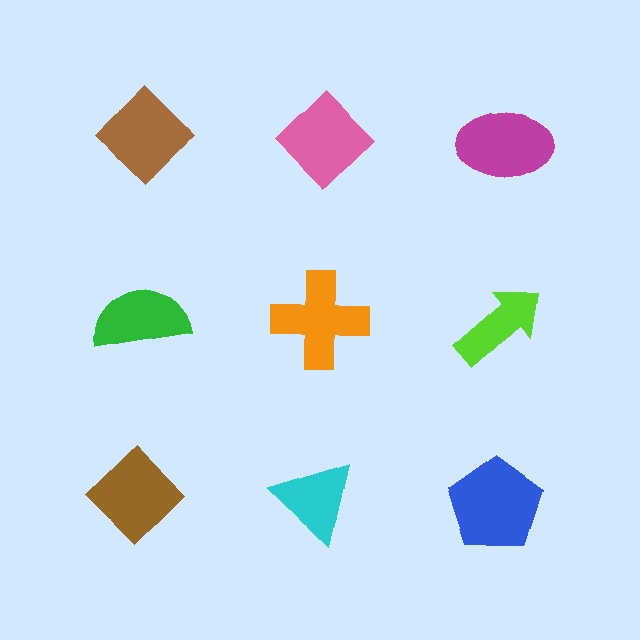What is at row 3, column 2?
A cyan triangle.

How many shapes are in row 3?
3 shapes.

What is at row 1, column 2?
A pink diamond.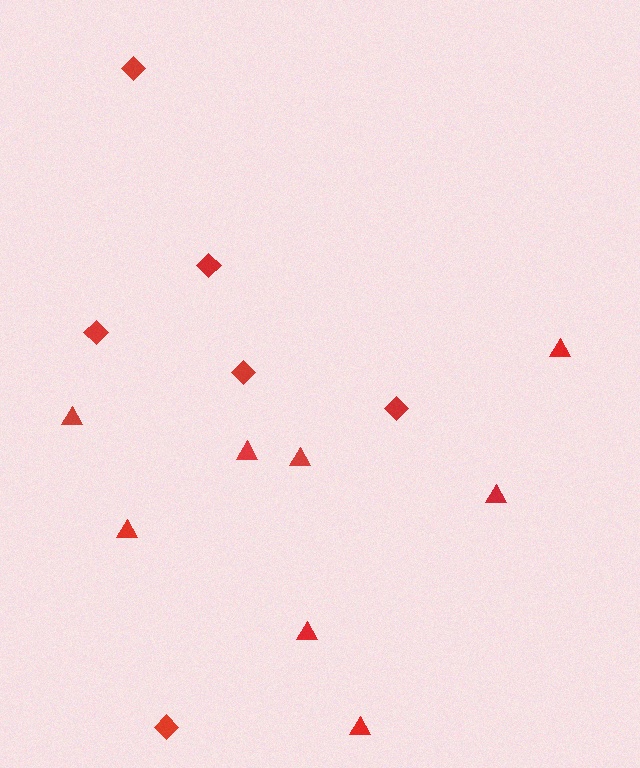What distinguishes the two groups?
There are 2 groups: one group of triangles (8) and one group of diamonds (6).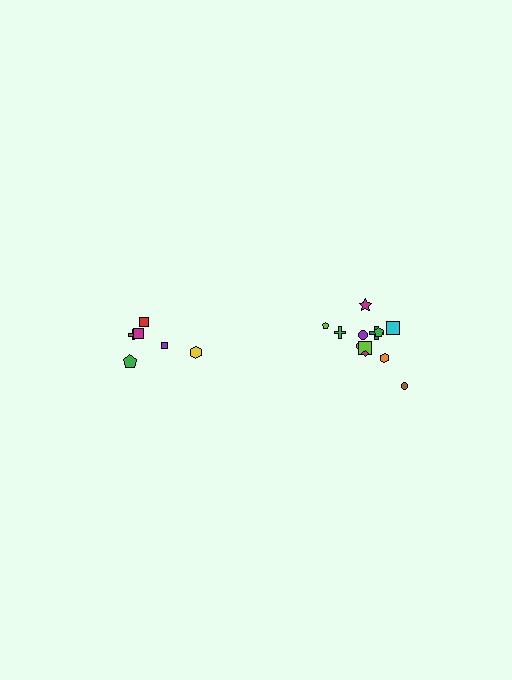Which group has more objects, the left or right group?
The right group.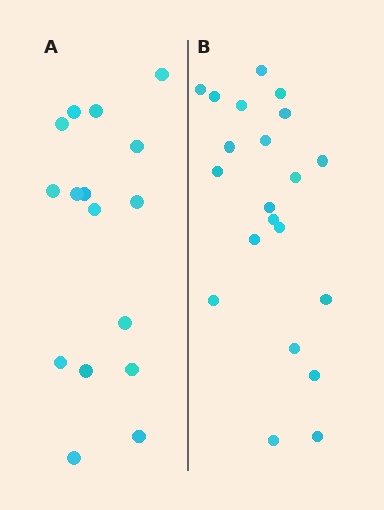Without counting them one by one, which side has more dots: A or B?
Region B (the right region) has more dots.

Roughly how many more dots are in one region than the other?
Region B has about 5 more dots than region A.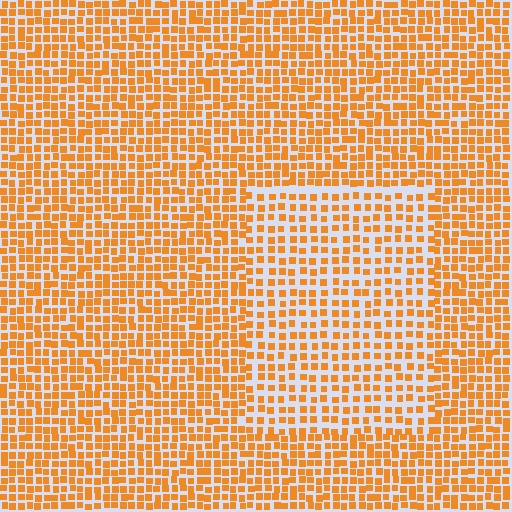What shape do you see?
I see a rectangle.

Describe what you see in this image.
The image contains small orange elements arranged at two different densities. A rectangle-shaped region is visible where the elements are less densely packed than the surrounding area.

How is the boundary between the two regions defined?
The boundary is defined by a change in element density (approximately 1.6x ratio). All elements are the same color, size, and shape.